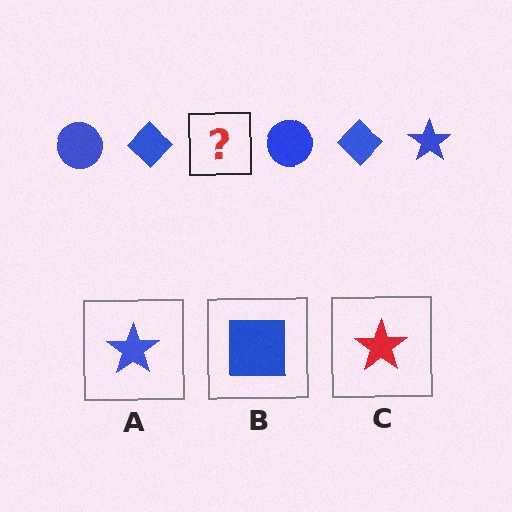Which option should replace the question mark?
Option A.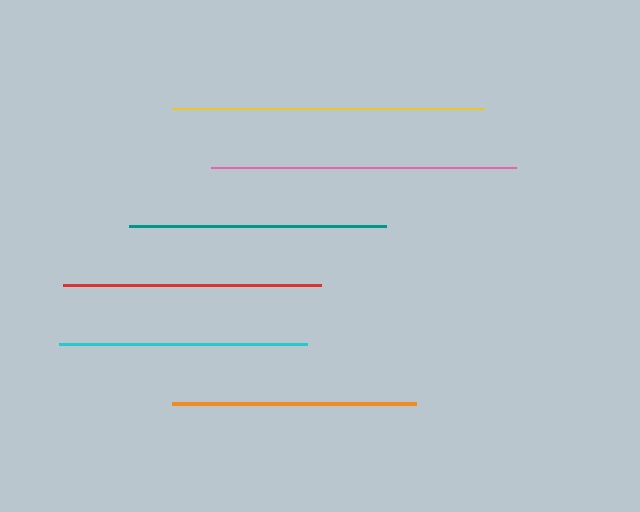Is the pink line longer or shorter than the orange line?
The pink line is longer than the orange line.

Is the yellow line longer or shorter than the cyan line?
The yellow line is longer than the cyan line.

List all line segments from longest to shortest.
From longest to shortest: yellow, pink, red, teal, cyan, orange.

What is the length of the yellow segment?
The yellow segment is approximately 312 pixels long.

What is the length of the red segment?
The red segment is approximately 258 pixels long.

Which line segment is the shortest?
The orange line is the shortest at approximately 244 pixels.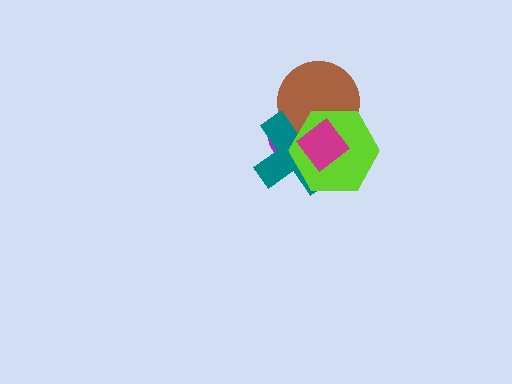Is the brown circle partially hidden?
Yes, it is partially covered by another shape.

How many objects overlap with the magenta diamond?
4 objects overlap with the magenta diamond.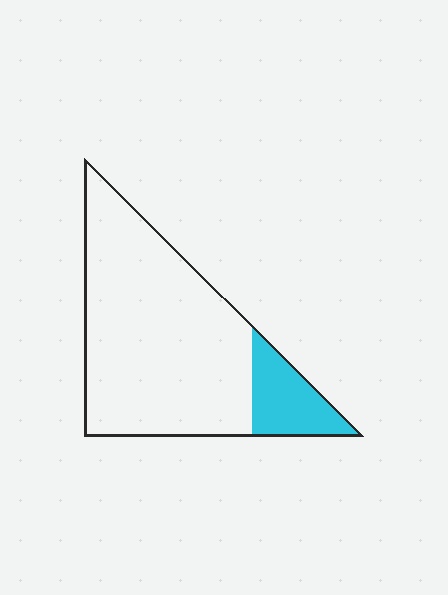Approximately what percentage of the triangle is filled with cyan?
Approximately 15%.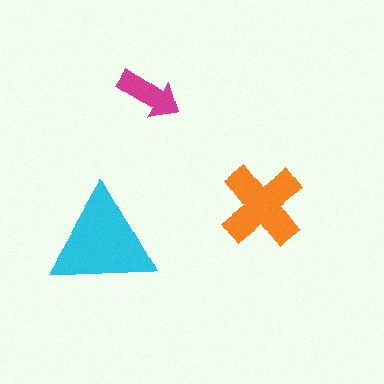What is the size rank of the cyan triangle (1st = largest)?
1st.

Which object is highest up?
The magenta arrow is topmost.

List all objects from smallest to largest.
The magenta arrow, the orange cross, the cyan triangle.